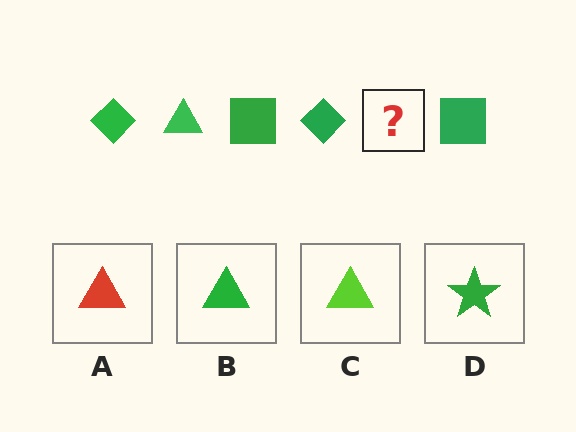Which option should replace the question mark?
Option B.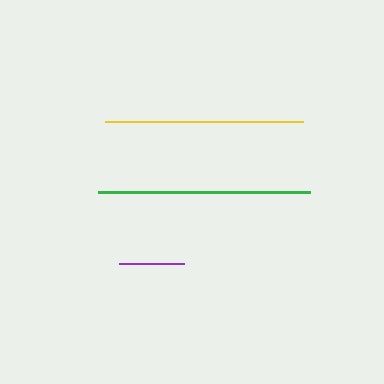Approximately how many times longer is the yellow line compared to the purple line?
The yellow line is approximately 3.0 times the length of the purple line.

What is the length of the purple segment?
The purple segment is approximately 65 pixels long.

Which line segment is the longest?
The green line is the longest at approximately 212 pixels.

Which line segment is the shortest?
The purple line is the shortest at approximately 65 pixels.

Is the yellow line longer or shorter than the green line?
The green line is longer than the yellow line.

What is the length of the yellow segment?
The yellow segment is approximately 198 pixels long.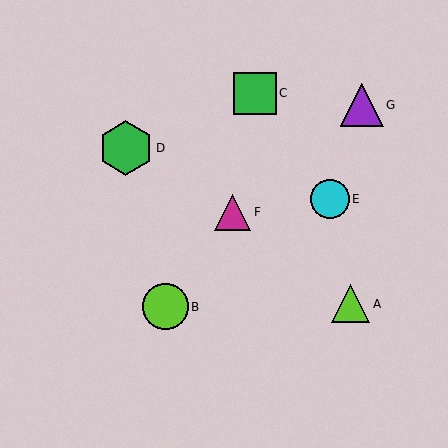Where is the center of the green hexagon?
The center of the green hexagon is at (126, 148).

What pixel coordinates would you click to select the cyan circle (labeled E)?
Click at (330, 199) to select the cyan circle E.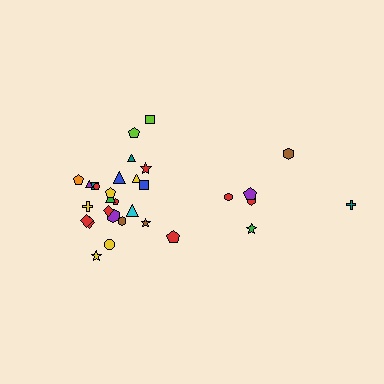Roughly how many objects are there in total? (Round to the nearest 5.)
Roughly 30 objects in total.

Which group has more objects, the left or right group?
The left group.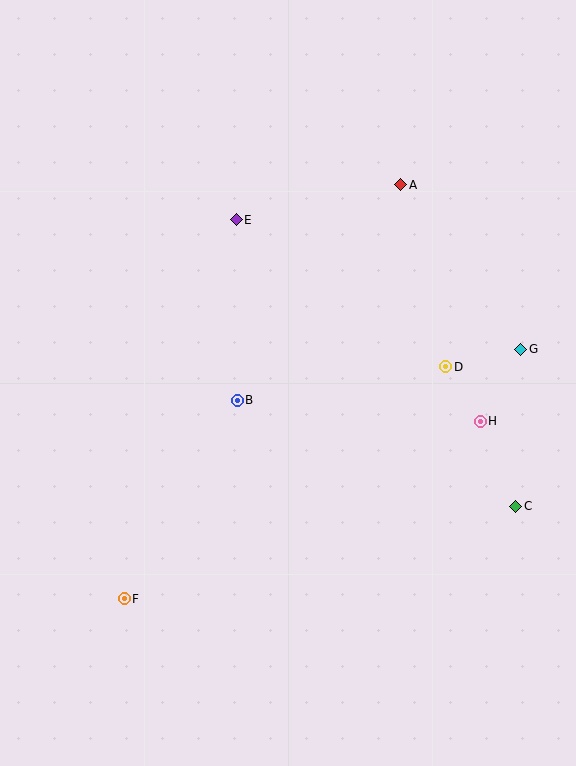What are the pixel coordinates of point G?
Point G is at (521, 349).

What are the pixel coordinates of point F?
Point F is at (124, 599).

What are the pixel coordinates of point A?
Point A is at (401, 185).